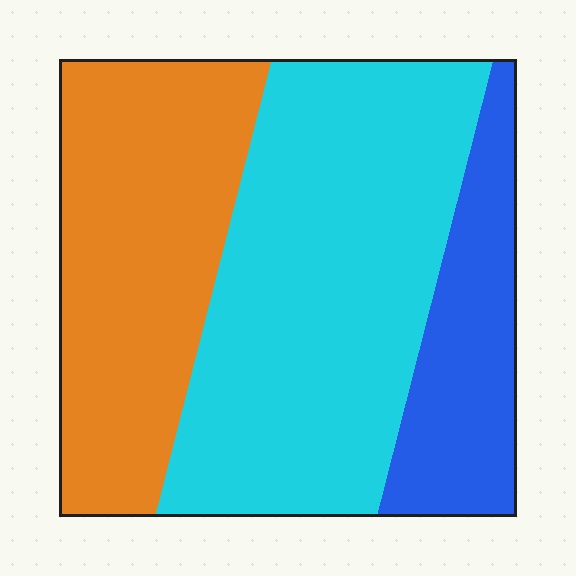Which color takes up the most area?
Cyan, at roughly 50%.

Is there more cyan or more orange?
Cyan.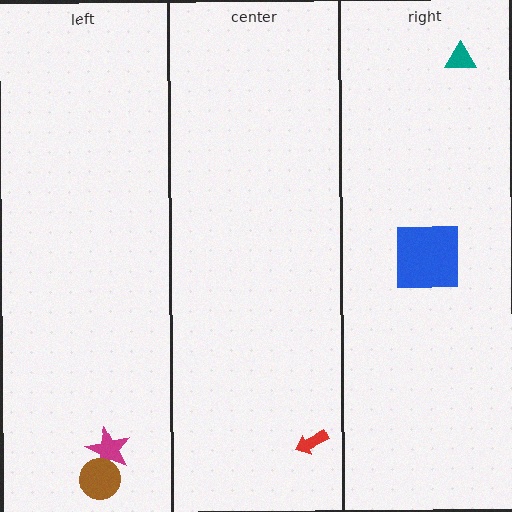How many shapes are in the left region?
2.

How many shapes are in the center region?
1.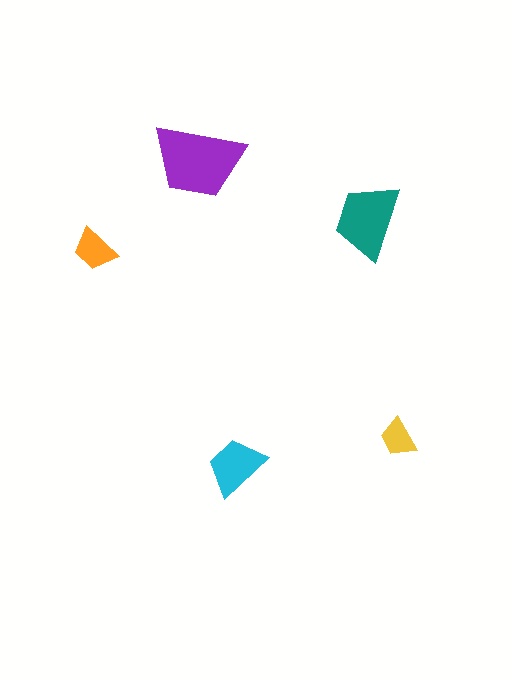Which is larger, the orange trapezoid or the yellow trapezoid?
The orange one.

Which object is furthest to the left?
The orange trapezoid is leftmost.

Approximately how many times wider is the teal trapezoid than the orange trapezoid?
About 1.5 times wider.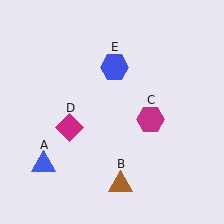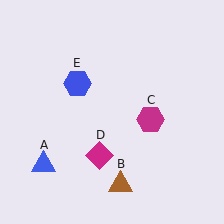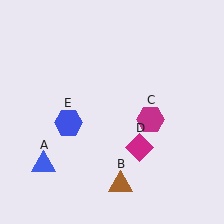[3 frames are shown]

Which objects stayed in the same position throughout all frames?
Blue triangle (object A) and brown triangle (object B) and magenta hexagon (object C) remained stationary.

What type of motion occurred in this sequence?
The magenta diamond (object D), blue hexagon (object E) rotated counterclockwise around the center of the scene.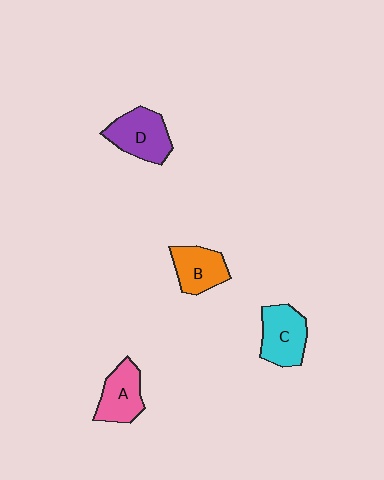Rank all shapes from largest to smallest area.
From largest to smallest: D (purple), C (cyan), A (pink), B (orange).